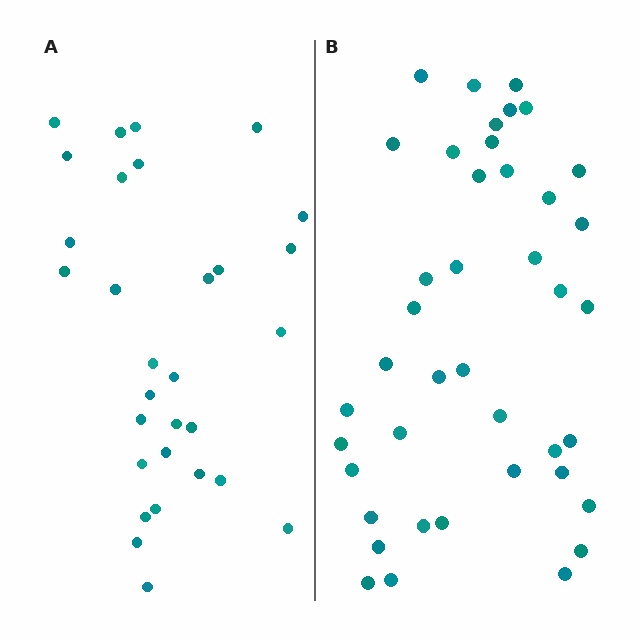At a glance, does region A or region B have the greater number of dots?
Region B (the right region) has more dots.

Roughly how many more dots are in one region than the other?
Region B has roughly 12 or so more dots than region A.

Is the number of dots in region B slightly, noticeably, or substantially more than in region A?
Region B has noticeably more, but not dramatically so. The ratio is roughly 1.4 to 1.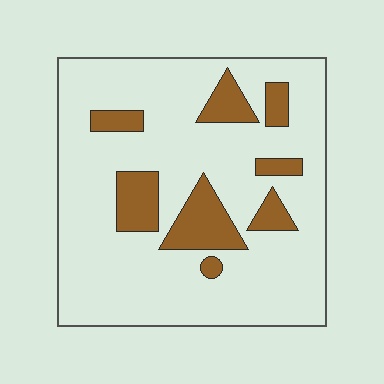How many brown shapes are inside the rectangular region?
8.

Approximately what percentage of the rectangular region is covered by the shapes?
Approximately 20%.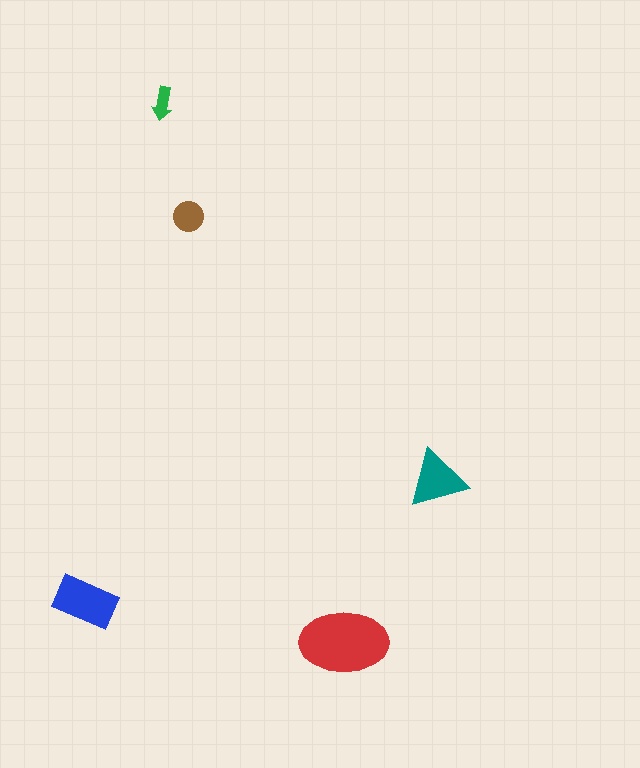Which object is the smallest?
The green arrow.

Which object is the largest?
The red ellipse.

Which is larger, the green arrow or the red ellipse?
The red ellipse.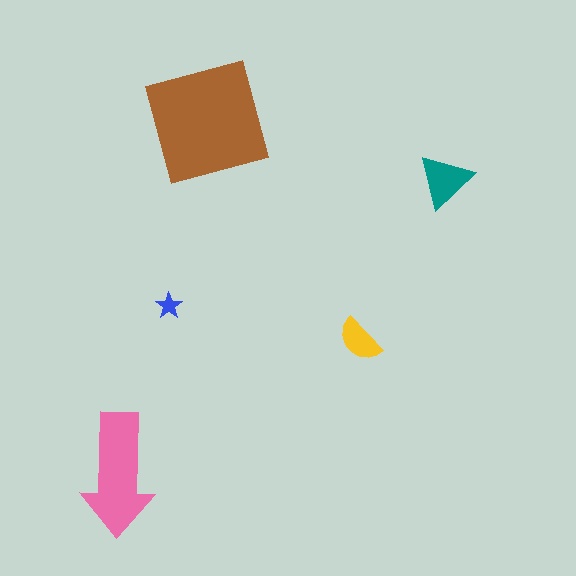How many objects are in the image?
There are 5 objects in the image.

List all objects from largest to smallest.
The brown square, the pink arrow, the teal triangle, the yellow semicircle, the blue star.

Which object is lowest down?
The pink arrow is bottommost.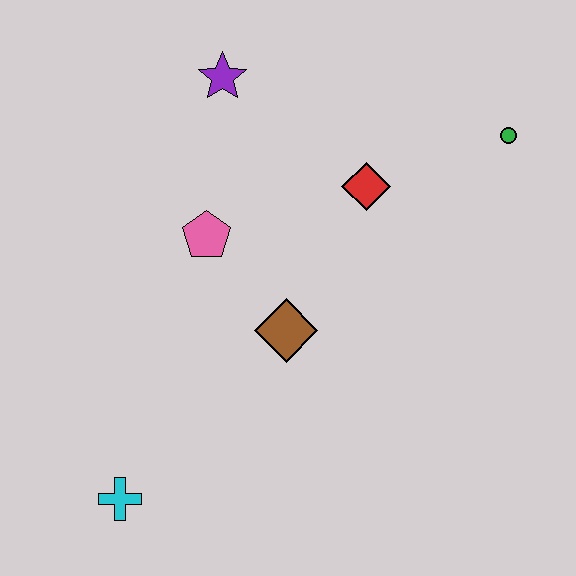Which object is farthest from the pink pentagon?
The green circle is farthest from the pink pentagon.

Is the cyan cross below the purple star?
Yes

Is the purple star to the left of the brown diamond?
Yes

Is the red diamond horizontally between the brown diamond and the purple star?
No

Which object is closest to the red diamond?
The green circle is closest to the red diamond.